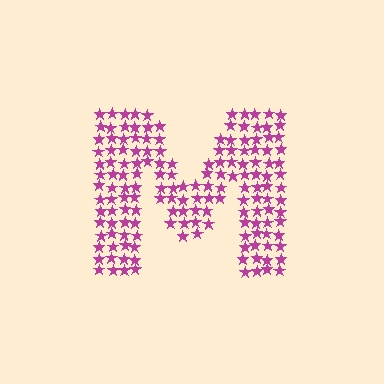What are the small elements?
The small elements are stars.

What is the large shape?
The large shape is the letter M.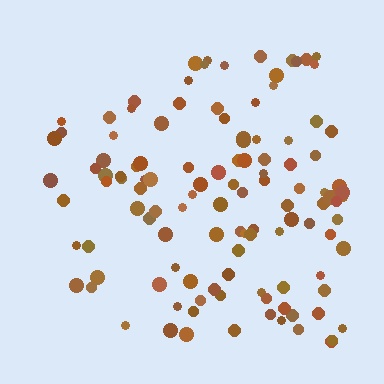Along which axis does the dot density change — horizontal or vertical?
Horizontal.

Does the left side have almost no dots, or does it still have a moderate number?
Still a moderate number, just noticeably fewer than the right.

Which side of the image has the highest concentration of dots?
The right.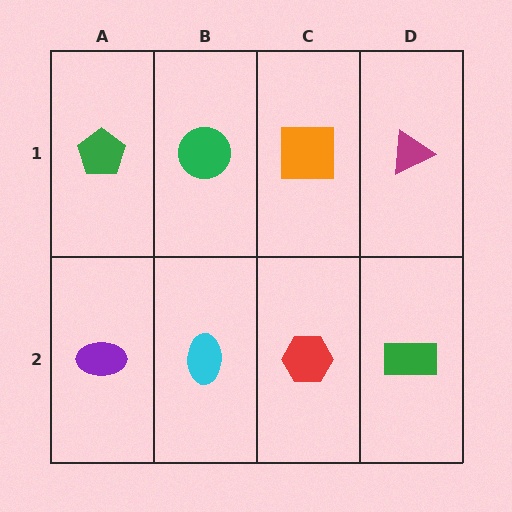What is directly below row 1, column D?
A green rectangle.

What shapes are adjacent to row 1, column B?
A cyan ellipse (row 2, column B), a green pentagon (row 1, column A), an orange square (row 1, column C).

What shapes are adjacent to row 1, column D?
A green rectangle (row 2, column D), an orange square (row 1, column C).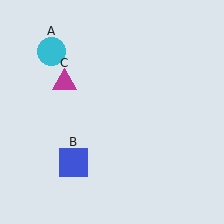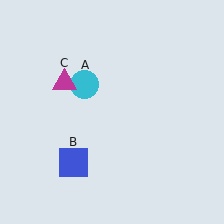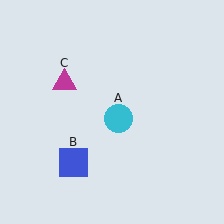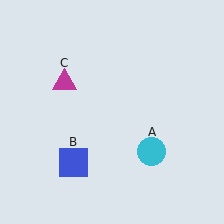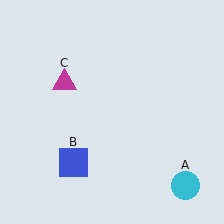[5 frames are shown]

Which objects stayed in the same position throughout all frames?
Blue square (object B) and magenta triangle (object C) remained stationary.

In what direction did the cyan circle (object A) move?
The cyan circle (object A) moved down and to the right.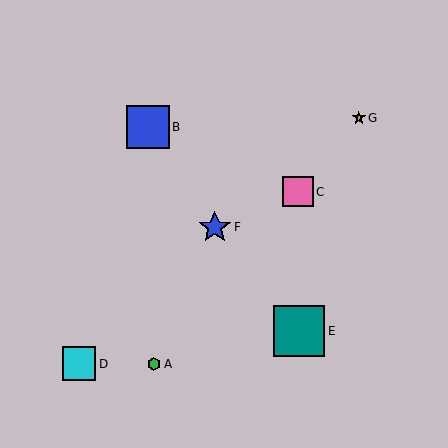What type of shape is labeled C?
Shape C is a pink square.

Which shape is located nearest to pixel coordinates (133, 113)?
The blue square (labeled B) at (148, 127) is nearest to that location.